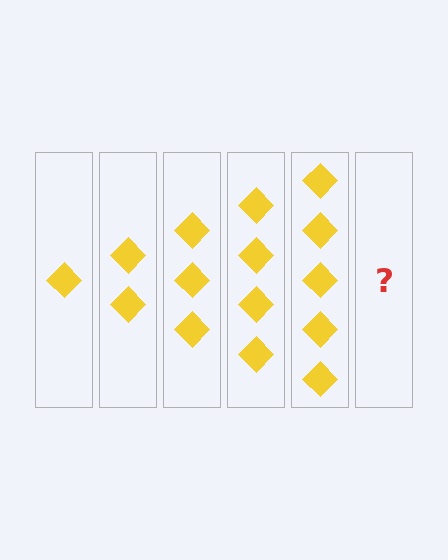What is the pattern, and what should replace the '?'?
The pattern is that each step adds one more diamond. The '?' should be 6 diamonds.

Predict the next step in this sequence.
The next step is 6 diamonds.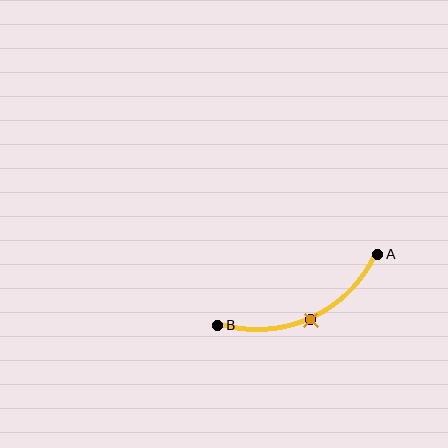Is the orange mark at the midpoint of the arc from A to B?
Yes. The orange mark lies on the arc at equal arc-length from both A and B — it is the arc midpoint.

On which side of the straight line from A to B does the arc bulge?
The arc bulges below the straight line connecting A and B.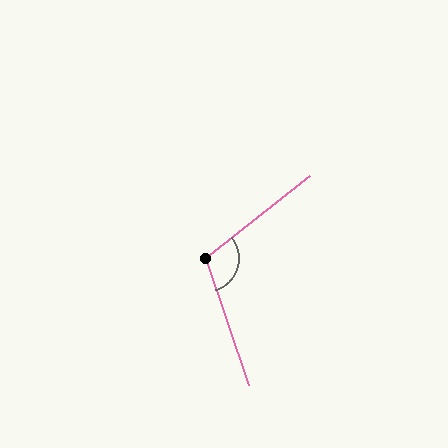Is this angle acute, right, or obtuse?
It is obtuse.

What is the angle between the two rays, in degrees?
Approximately 109 degrees.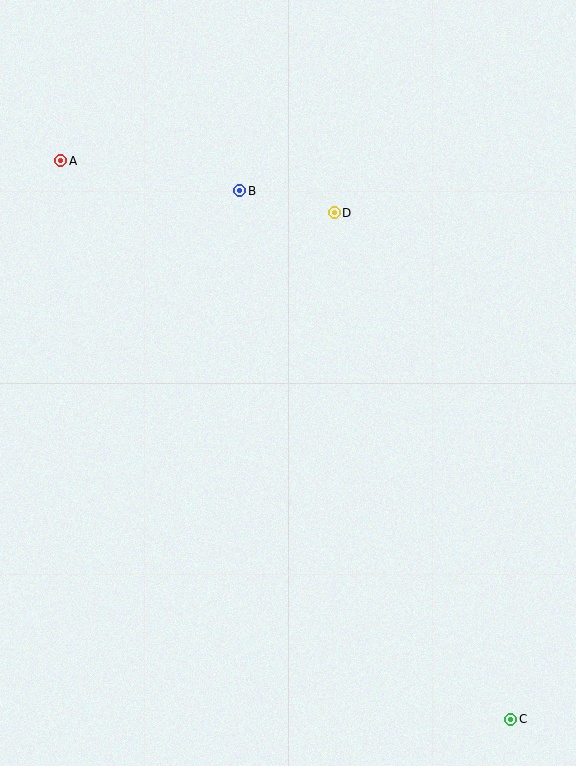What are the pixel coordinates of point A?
Point A is at (61, 161).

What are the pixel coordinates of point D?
Point D is at (334, 213).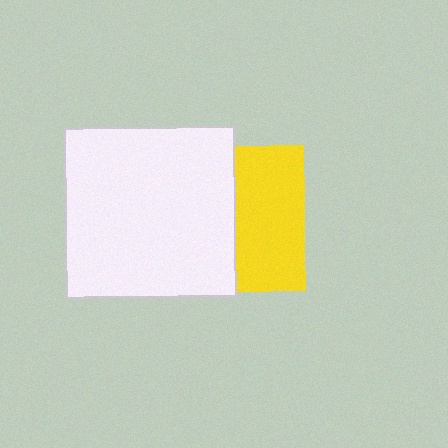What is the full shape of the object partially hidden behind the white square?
The partially hidden object is a yellow square.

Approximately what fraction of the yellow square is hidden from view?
Roughly 52% of the yellow square is hidden behind the white square.